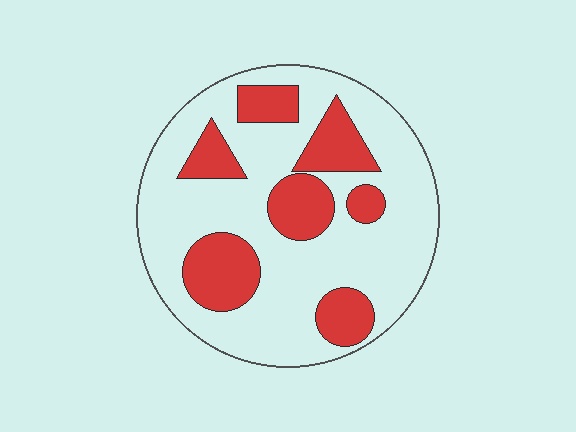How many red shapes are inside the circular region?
7.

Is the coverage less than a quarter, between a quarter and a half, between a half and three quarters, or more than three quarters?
Between a quarter and a half.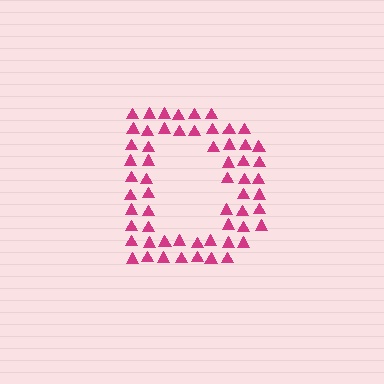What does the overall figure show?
The overall figure shows the letter D.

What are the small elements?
The small elements are triangles.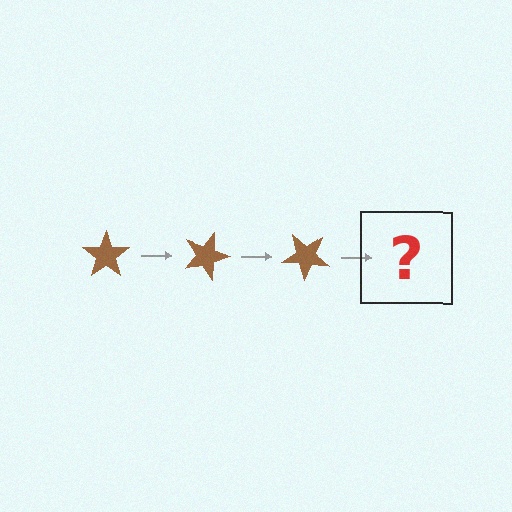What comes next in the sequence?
The next element should be a brown star rotated 60 degrees.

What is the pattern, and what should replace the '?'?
The pattern is that the star rotates 20 degrees each step. The '?' should be a brown star rotated 60 degrees.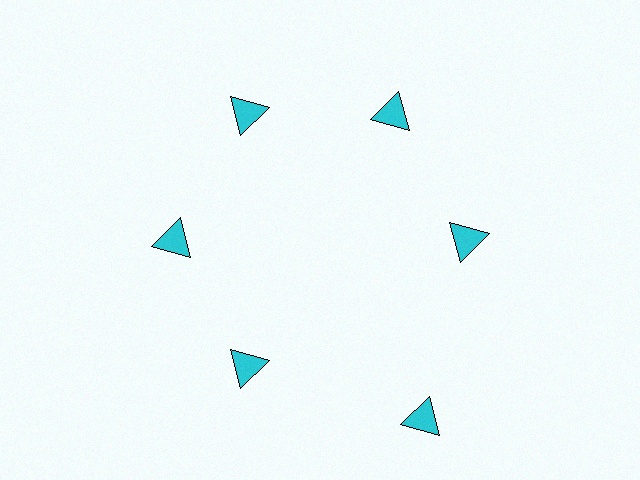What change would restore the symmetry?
The symmetry would be restored by moving it inward, back onto the ring so that all 6 triangles sit at equal angles and equal distance from the center.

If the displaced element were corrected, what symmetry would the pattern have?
It would have 6-fold rotational symmetry — the pattern would map onto itself every 60 degrees.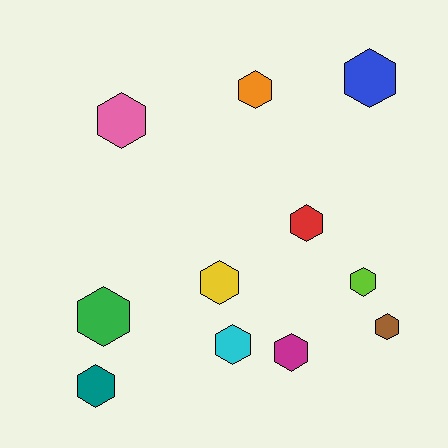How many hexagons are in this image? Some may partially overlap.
There are 11 hexagons.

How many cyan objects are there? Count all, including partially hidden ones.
There is 1 cyan object.